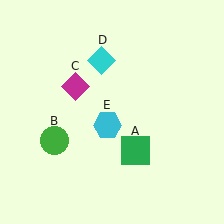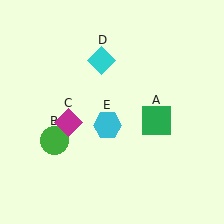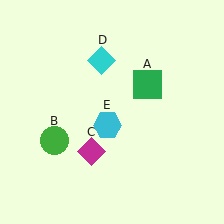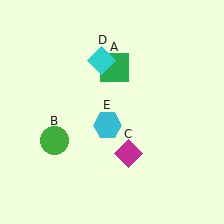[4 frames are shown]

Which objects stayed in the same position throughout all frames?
Green circle (object B) and cyan diamond (object D) and cyan hexagon (object E) remained stationary.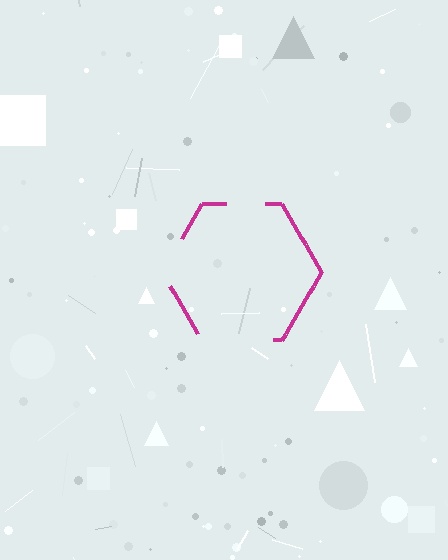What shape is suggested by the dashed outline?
The dashed outline suggests a hexagon.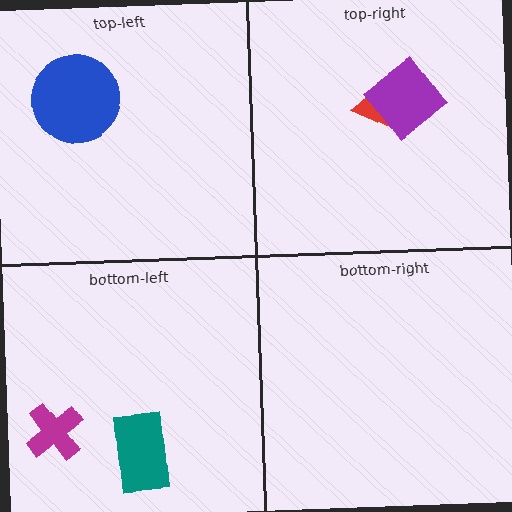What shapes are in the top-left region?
The blue circle.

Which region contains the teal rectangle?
The bottom-left region.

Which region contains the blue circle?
The top-left region.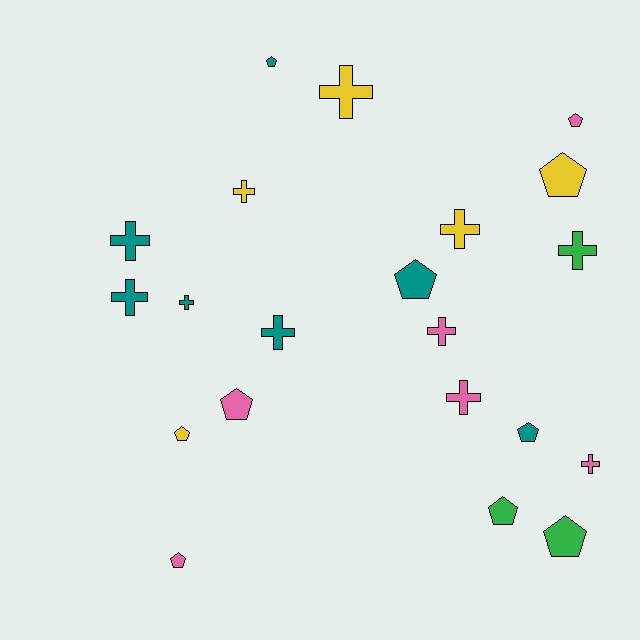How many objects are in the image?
There are 21 objects.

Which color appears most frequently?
Teal, with 7 objects.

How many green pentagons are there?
There are 2 green pentagons.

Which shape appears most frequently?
Cross, with 11 objects.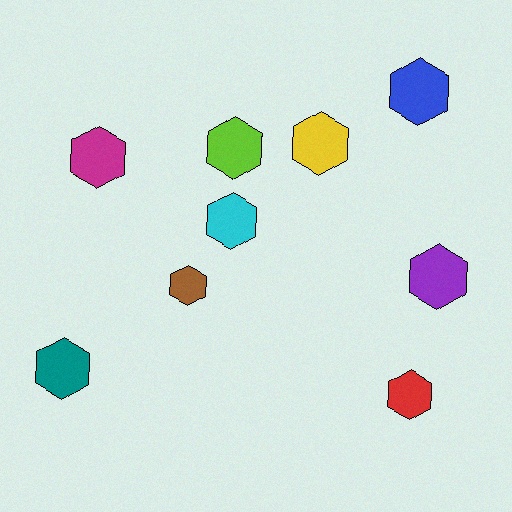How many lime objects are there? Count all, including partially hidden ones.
There is 1 lime object.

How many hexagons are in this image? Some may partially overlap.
There are 9 hexagons.